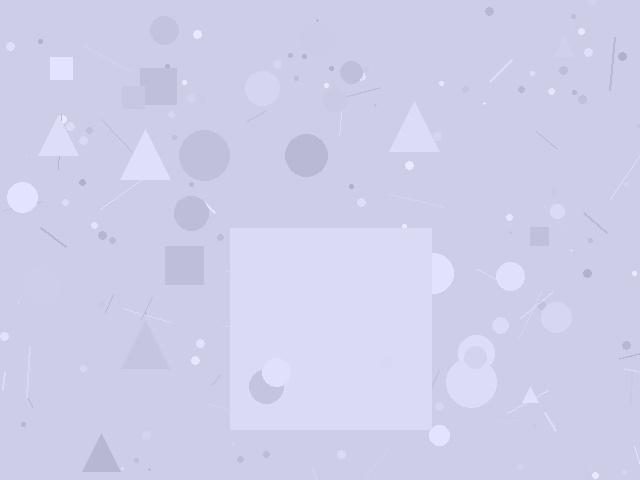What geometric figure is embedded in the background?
A square is embedded in the background.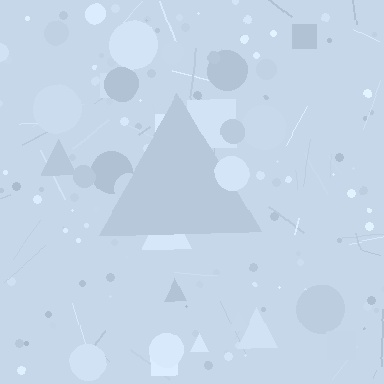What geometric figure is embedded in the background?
A triangle is embedded in the background.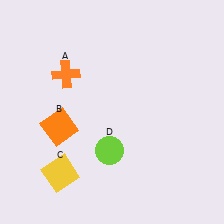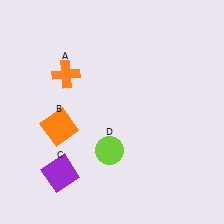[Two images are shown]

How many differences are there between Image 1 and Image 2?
There is 1 difference between the two images.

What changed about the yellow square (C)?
In Image 1, C is yellow. In Image 2, it changed to purple.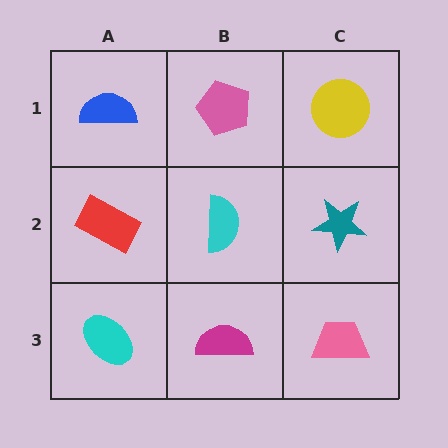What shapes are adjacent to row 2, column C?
A yellow circle (row 1, column C), a pink trapezoid (row 3, column C), a cyan semicircle (row 2, column B).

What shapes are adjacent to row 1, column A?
A red rectangle (row 2, column A), a pink pentagon (row 1, column B).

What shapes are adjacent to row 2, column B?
A pink pentagon (row 1, column B), a magenta semicircle (row 3, column B), a red rectangle (row 2, column A), a teal star (row 2, column C).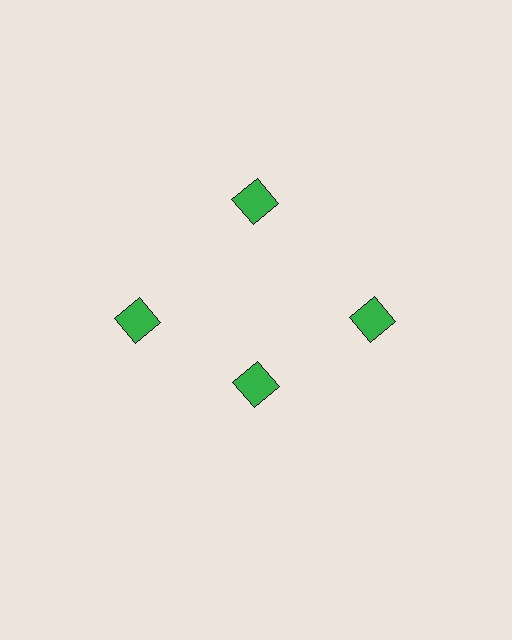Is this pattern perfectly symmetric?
No. The 4 green diamonds are arranged in a ring, but one element near the 6 o'clock position is pulled inward toward the center, breaking the 4-fold rotational symmetry.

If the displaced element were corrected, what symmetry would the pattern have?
It would have 4-fold rotational symmetry — the pattern would map onto itself every 90 degrees.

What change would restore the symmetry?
The symmetry would be restored by moving it outward, back onto the ring so that all 4 diamonds sit at equal angles and equal distance from the center.